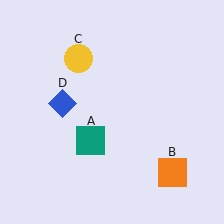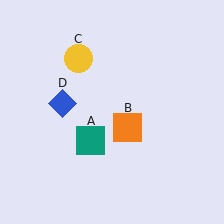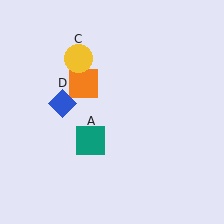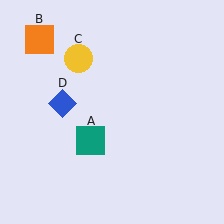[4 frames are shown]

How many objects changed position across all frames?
1 object changed position: orange square (object B).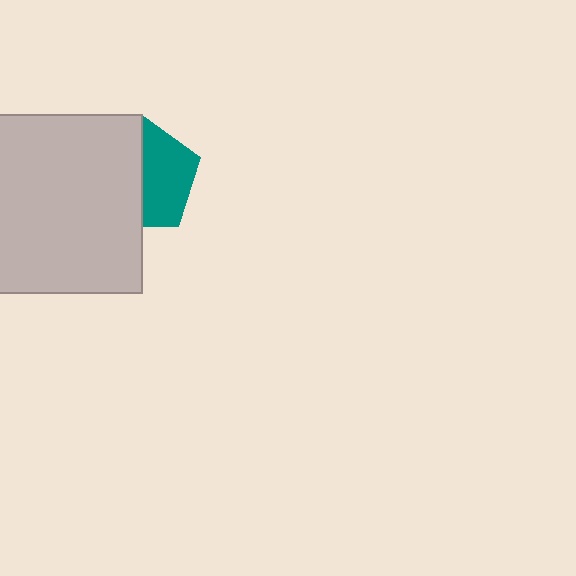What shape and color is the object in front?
The object in front is a light gray square.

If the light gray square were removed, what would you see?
You would see the complete teal pentagon.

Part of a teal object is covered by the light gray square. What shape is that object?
It is a pentagon.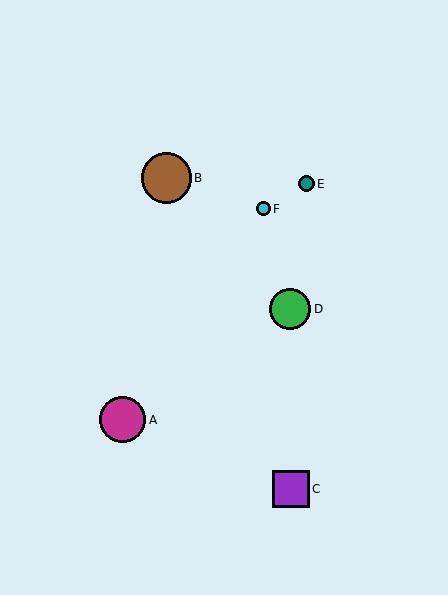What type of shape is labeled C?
Shape C is a purple square.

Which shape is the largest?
The brown circle (labeled B) is the largest.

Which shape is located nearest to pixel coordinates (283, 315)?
The green circle (labeled D) at (290, 309) is nearest to that location.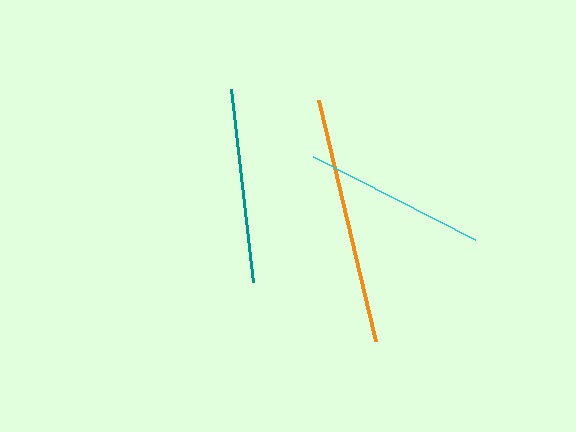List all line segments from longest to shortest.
From longest to shortest: orange, teal, cyan.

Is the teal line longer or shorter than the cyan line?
The teal line is longer than the cyan line.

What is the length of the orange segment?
The orange segment is approximately 247 pixels long.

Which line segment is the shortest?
The cyan line is the shortest at approximately 182 pixels.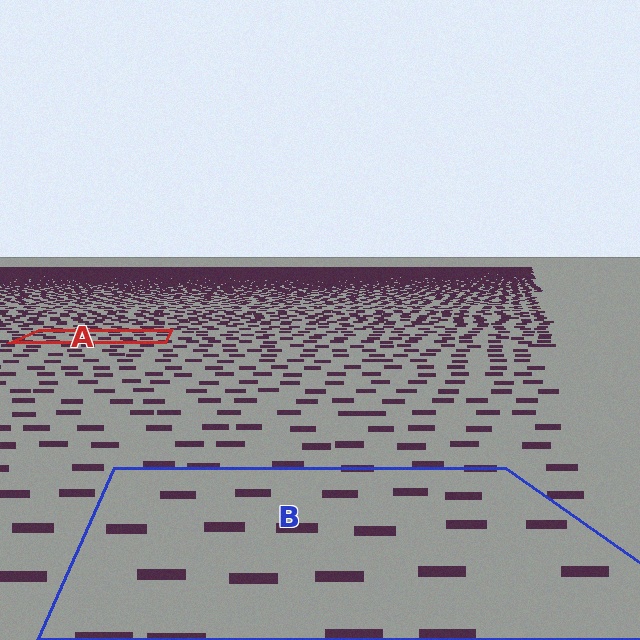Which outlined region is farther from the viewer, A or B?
Region A is farther from the viewer — the texture elements inside it appear smaller and more densely packed.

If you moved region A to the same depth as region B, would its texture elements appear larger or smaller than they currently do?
They would appear larger. At a closer depth, the same texture elements are projected at a bigger on-screen size.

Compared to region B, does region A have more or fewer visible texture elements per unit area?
Region A has more texture elements per unit area — they are packed more densely because it is farther away.